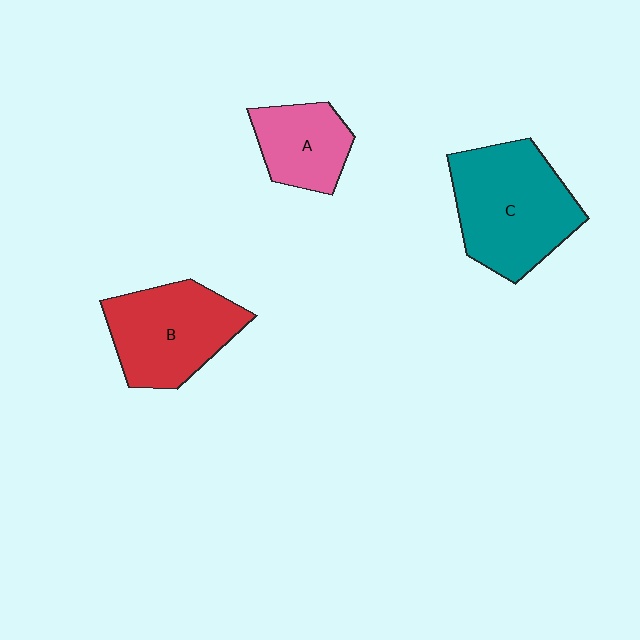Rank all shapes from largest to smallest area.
From largest to smallest: C (teal), B (red), A (pink).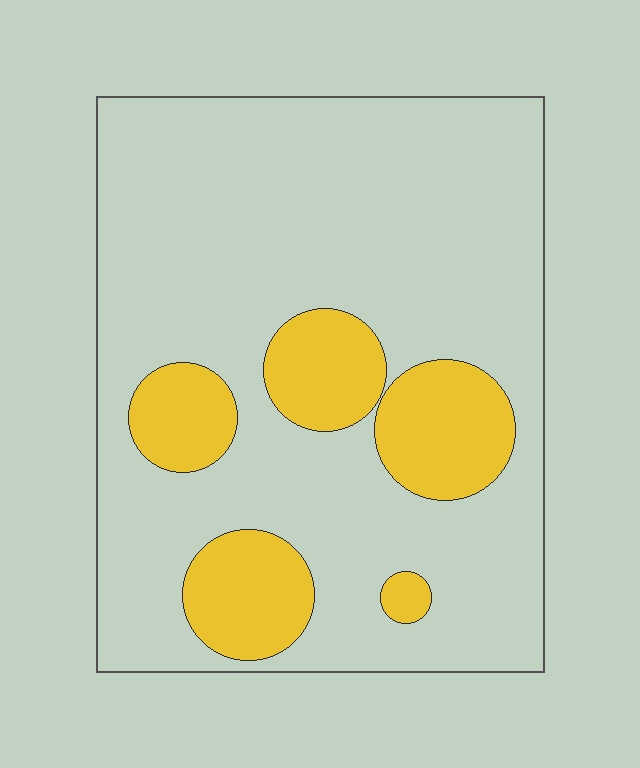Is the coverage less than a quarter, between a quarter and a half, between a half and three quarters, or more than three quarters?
Less than a quarter.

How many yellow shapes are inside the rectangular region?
5.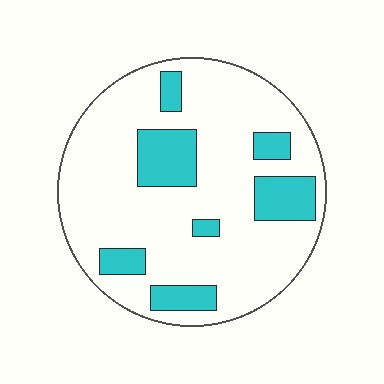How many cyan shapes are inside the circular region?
7.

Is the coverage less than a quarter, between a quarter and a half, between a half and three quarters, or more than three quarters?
Less than a quarter.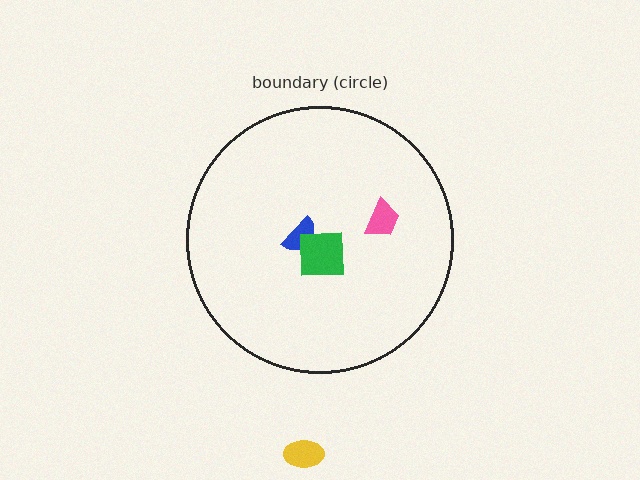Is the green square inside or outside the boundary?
Inside.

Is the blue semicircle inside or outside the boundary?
Inside.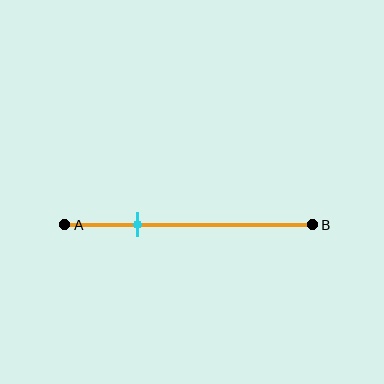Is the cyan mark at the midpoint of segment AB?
No, the mark is at about 30% from A, not at the 50% midpoint.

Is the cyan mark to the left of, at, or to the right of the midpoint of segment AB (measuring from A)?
The cyan mark is to the left of the midpoint of segment AB.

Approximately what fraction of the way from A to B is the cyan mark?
The cyan mark is approximately 30% of the way from A to B.